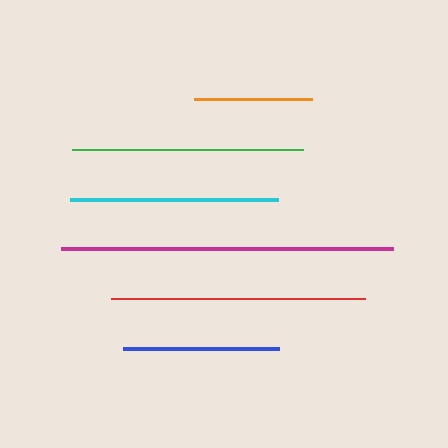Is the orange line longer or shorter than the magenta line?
The magenta line is longer than the orange line.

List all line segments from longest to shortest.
From longest to shortest: magenta, red, green, cyan, blue, orange.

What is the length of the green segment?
The green segment is approximately 230 pixels long.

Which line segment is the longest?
The magenta line is the longest at approximately 331 pixels.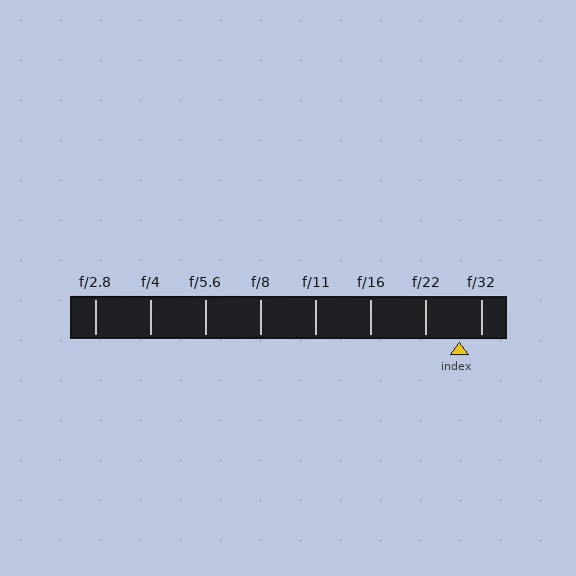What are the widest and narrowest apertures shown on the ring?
The widest aperture shown is f/2.8 and the narrowest is f/32.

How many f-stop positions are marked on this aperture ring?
There are 8 f-stop positions marked.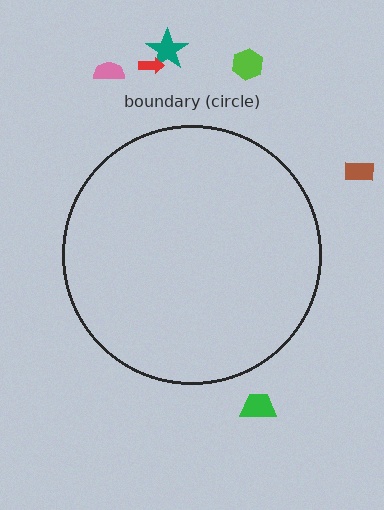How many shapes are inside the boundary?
0 inside, 6 outside.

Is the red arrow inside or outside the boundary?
Outside.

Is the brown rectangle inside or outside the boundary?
Outside.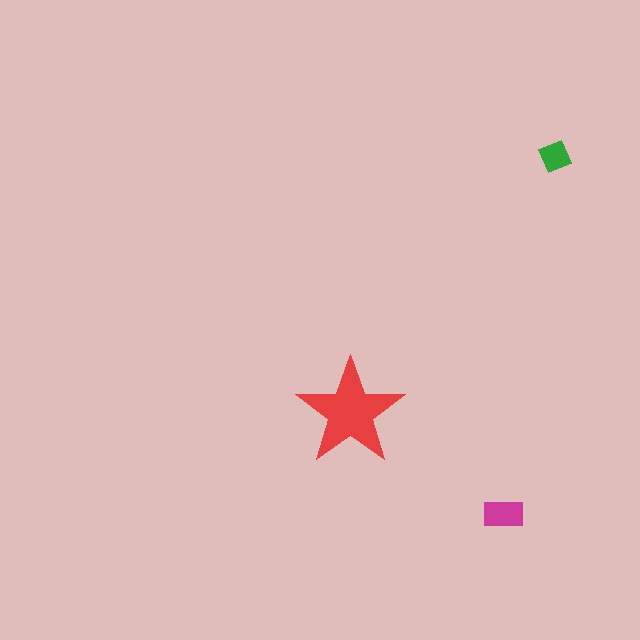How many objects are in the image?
There are 3 objects in the image.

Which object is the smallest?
The green diamond.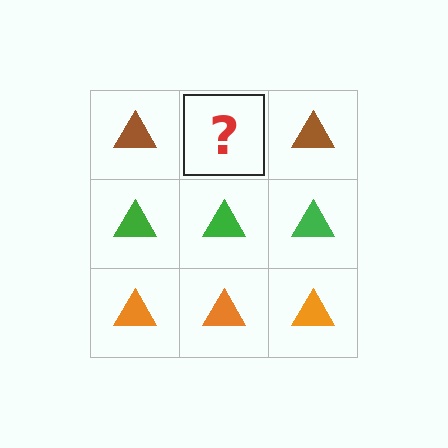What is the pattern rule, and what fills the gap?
The rule is that each row has a consistent color. The gap should be filled with a brown triangle.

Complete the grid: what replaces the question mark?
The question mark should be replaced with a brown triangle.